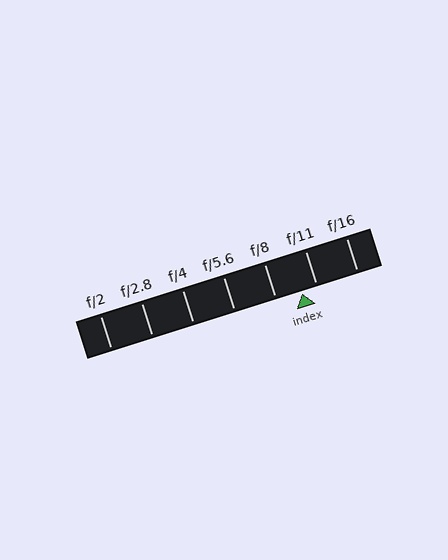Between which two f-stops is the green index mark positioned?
The index mark is between f/8 and f/11.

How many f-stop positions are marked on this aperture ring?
There are 7 f-stop positions marked.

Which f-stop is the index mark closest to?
The index mark is closest to f/11.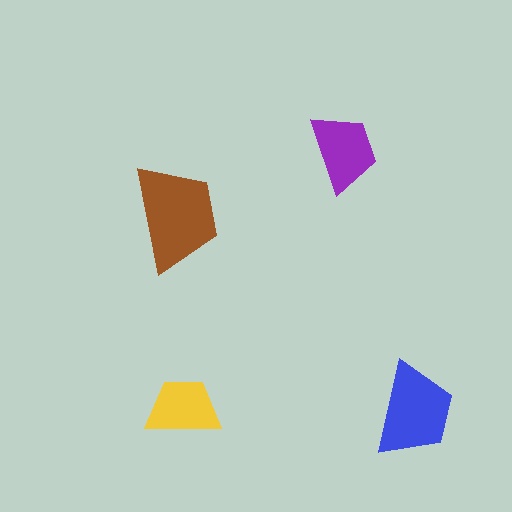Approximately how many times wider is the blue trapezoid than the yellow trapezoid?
About 1.5 times wider.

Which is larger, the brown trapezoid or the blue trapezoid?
The brown one.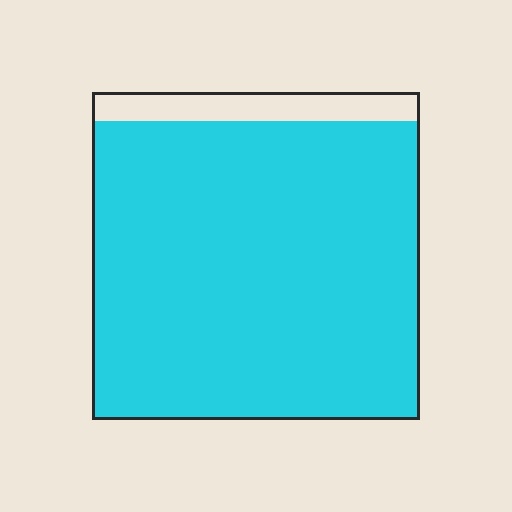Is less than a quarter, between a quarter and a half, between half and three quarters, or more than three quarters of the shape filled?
More than three quarters.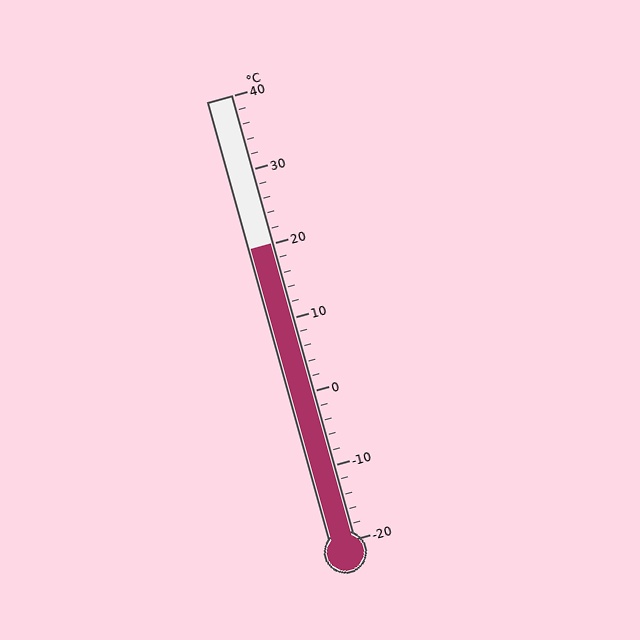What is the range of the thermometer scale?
The thermometer scale ranges from -20°C to 40°C.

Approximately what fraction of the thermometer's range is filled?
The thermometer is filled to approximately 65% of its range.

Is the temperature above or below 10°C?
The temperature is above 10°C.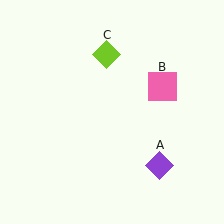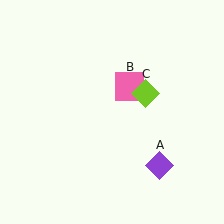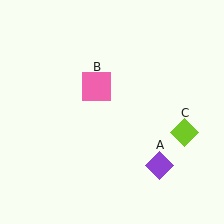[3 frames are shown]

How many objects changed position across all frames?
2 objects changed position: pink square (object B), lime diamond (object C).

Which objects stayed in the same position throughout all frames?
Purple diamond (object A) remained stationary.